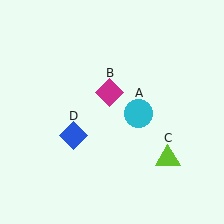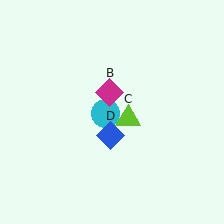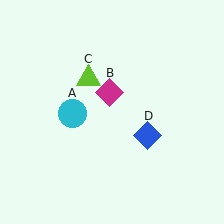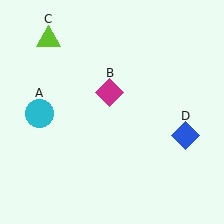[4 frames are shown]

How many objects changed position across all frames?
3 objects changed position: cyan circle (object A), lime triangle (object C), blue diamond (object D).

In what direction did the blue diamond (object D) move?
The blue diamond (object D) moved right.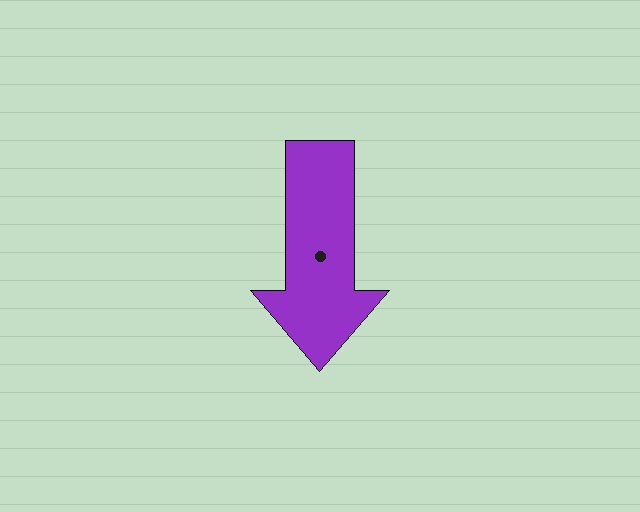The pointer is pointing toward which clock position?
Roughly 6 o'clock.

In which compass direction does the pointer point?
South.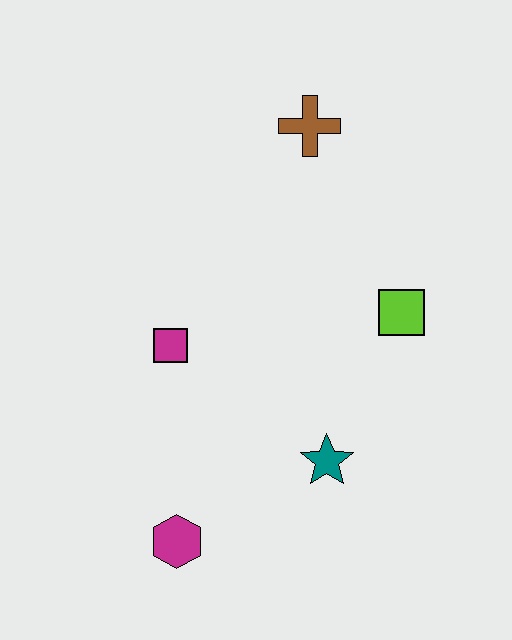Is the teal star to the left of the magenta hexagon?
No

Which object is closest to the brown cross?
The lime square is closest to the brown cross.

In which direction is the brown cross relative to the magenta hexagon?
The brown cross is above the magenta hexagon.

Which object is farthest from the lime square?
The magenta hexagon is farthest from the lime square.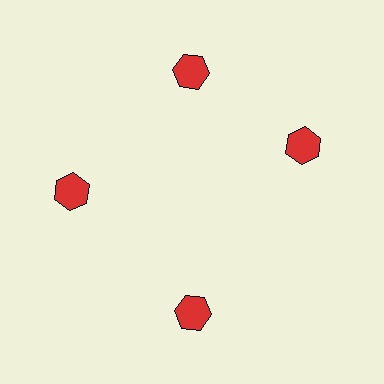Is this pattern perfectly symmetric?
No. The 4 red hexagons are arranged in a ring, but one element near the 3 o'clock position is rotated out of alignment along the ring, breaking the 4-fold rotational symmetry.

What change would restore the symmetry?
The symmetry would be restored by rotating it back into even spacing with its neighbors so that all 4 hexagons sit at equal angles and equal distance from the center.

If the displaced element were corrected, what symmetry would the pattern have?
It would have 4-fold rotational symmetry — the pattern would map onto itself every 90 degrees.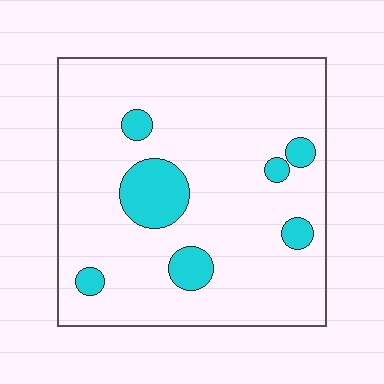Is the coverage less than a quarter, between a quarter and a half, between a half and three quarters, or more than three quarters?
Less than a quarter.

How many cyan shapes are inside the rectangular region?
7.